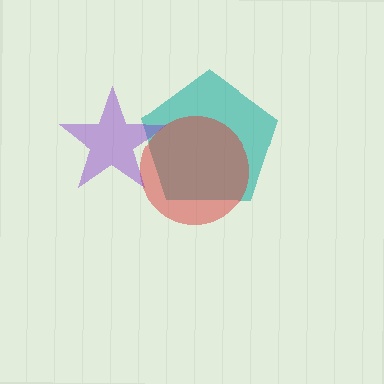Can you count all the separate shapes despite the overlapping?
Yes, there are 3 separate shapes.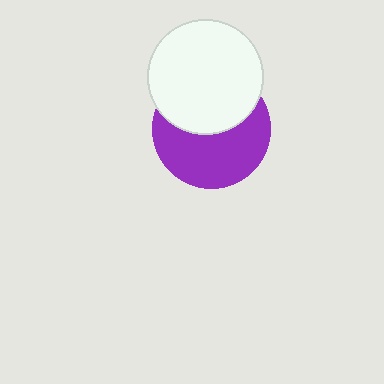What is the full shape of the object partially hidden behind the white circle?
The partially hidden object is a purple circle.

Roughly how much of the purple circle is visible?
About half of it is visible (roughly 56%).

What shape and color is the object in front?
The object in front is a white circle.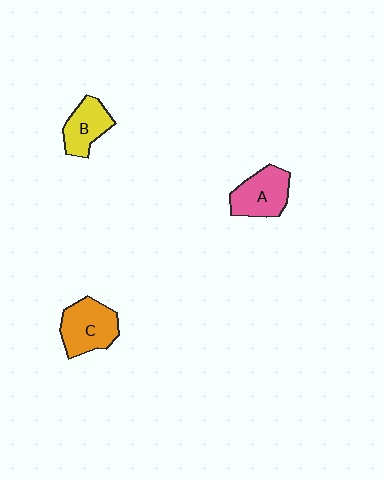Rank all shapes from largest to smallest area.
From largest to smallest: C (orange), A (pink), B (yellow).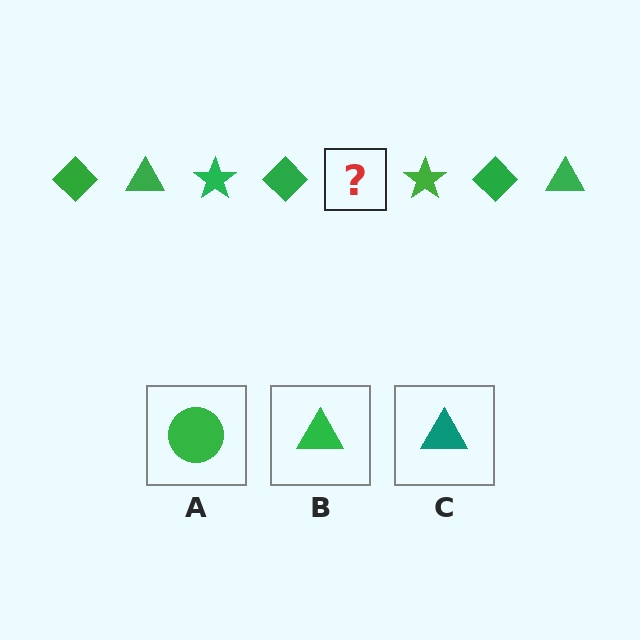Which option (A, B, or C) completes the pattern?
B.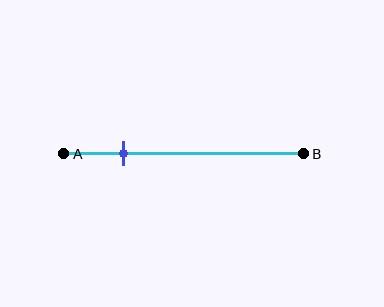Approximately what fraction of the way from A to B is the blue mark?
The blue mark is approximately 25% of the way from A to B.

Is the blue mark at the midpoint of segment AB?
No, the mark is at about 25% from A, not at the 50% midpoint.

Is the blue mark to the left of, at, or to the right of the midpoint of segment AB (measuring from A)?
The blue mark is to the left of the midpoint of segment AB.